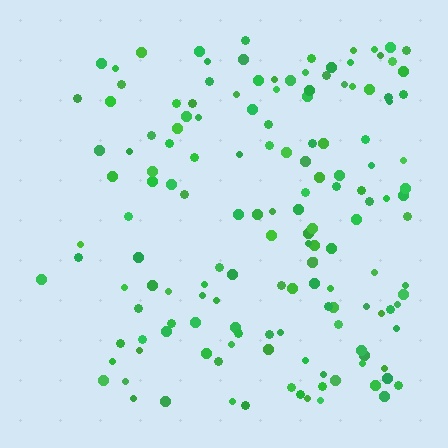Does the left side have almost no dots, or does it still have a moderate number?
Still a moderate number, just noticeably fewer than the right.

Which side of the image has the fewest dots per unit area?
The left.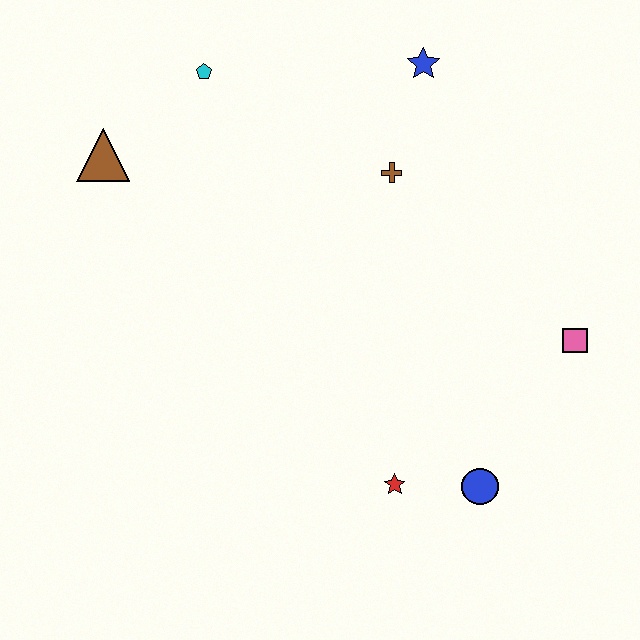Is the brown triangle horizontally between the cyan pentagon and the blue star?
No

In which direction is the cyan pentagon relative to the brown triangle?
The cyan pentagon is to the right of the brown triangle.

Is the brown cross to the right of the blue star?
No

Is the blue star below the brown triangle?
No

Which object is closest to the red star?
The blue circle is closest to the red star.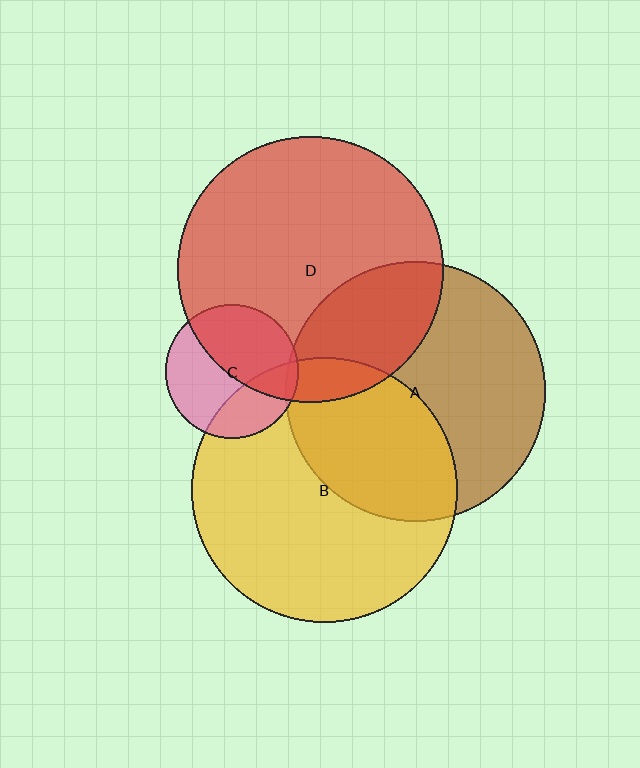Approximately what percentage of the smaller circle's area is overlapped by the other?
Approximately 30%.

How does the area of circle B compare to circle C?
Approximately 3.9 times.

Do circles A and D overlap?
Yes.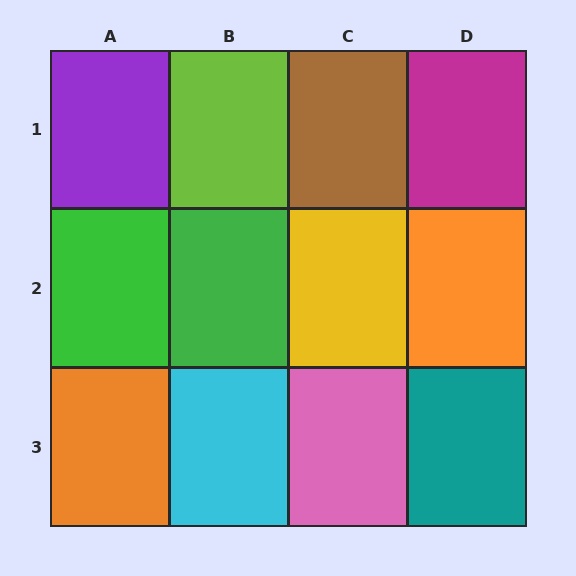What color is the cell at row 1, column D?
Magenta.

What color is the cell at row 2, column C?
Yellow.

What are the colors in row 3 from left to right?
Orange, cyan, pink, teal.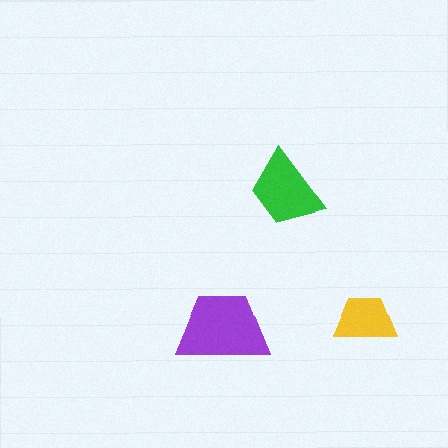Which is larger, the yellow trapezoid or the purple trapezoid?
The purple one.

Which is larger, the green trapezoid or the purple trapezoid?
The purple one.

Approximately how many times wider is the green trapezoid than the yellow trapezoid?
About 1.5 times wider.